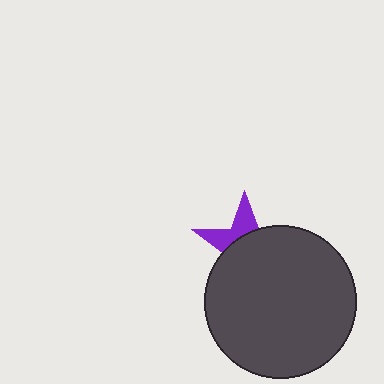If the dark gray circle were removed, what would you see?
You would see the complete purple star.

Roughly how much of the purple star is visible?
A small part of it is visible (roughly 32%).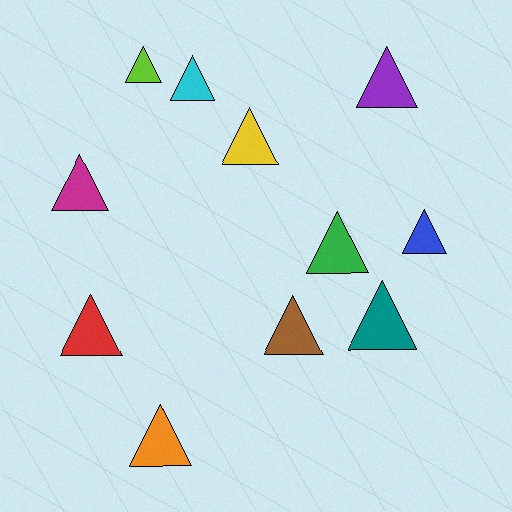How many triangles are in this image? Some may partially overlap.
There are 11 triangles.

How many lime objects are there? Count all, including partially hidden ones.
There is 1 lime object.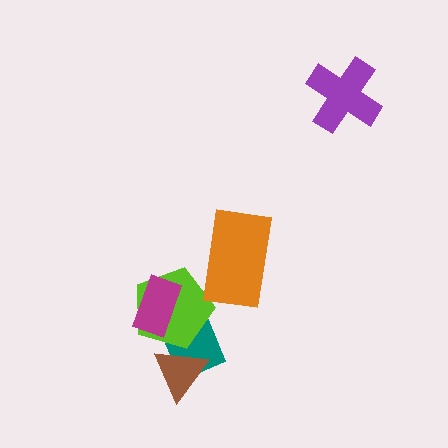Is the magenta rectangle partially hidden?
No, no other shape covers it.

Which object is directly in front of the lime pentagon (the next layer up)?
The brown triangle is directly in front of the lime pentagon.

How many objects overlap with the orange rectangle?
0 objects overlap with the orange rectangle.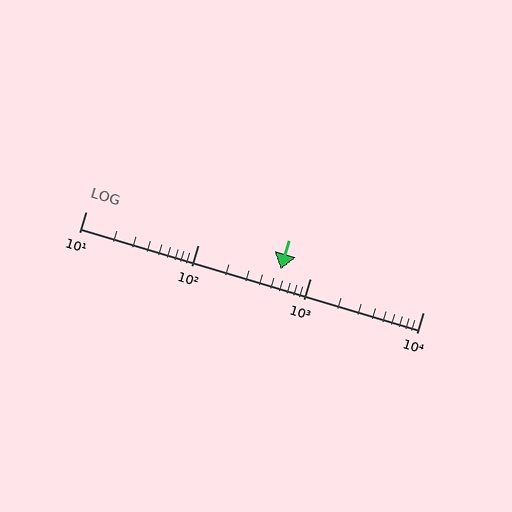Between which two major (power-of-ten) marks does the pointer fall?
The pointer is between 100 and 1000.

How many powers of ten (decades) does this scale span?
The scale spans 3 decades, from 10 to 10000.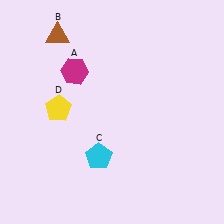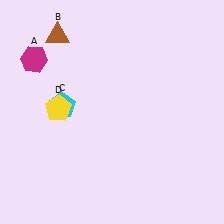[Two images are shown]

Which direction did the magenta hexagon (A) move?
The magenta hexagon (A) moved left.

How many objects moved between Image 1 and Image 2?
2 objects moved between the two images.